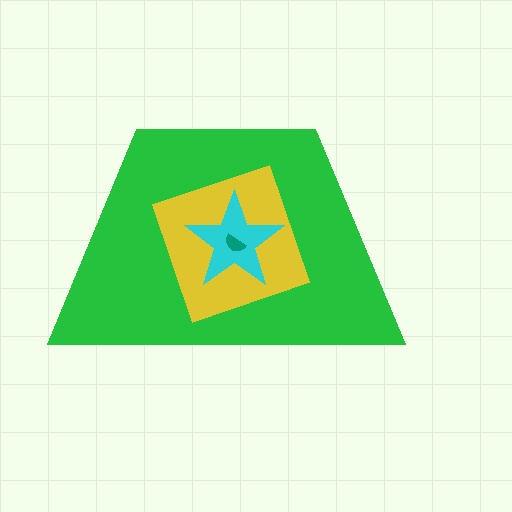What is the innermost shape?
The teal semicircle.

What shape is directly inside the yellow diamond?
The cyan star.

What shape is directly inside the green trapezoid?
The yellow diamond.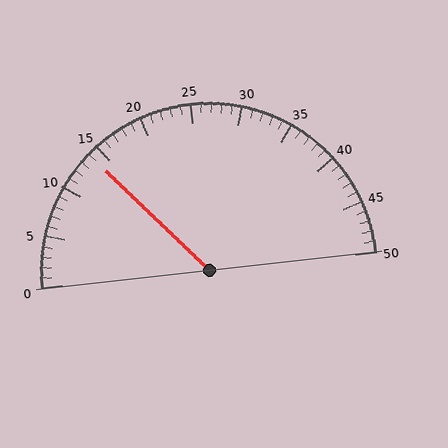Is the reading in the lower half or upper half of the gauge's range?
The reading is in the lower half of the range (0 to 50).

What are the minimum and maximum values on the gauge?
The gauge ranges from 0 to 50.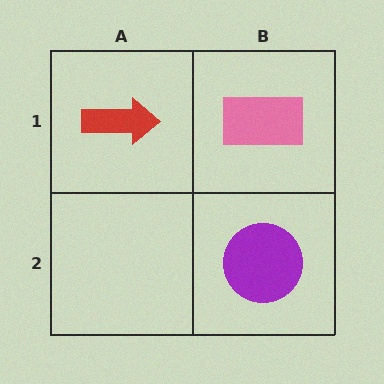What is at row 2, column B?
A purple circle.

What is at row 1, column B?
A pink rectangle.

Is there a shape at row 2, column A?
No, that cell is empty.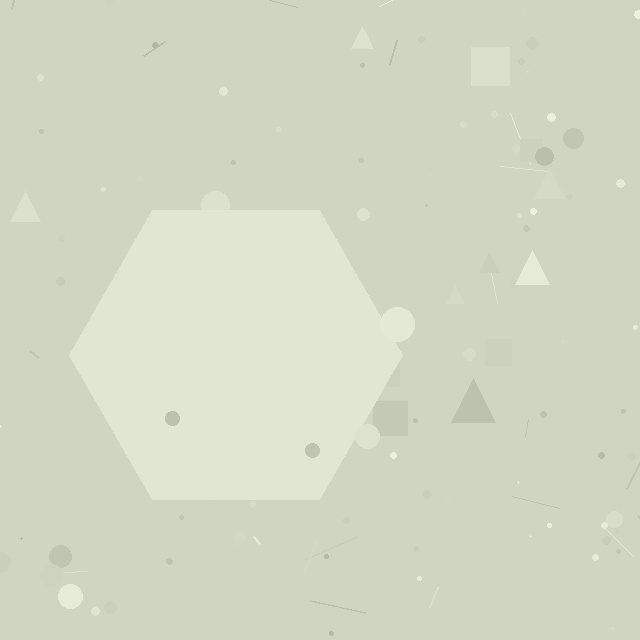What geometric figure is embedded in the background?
A hexagon is embedded in the background.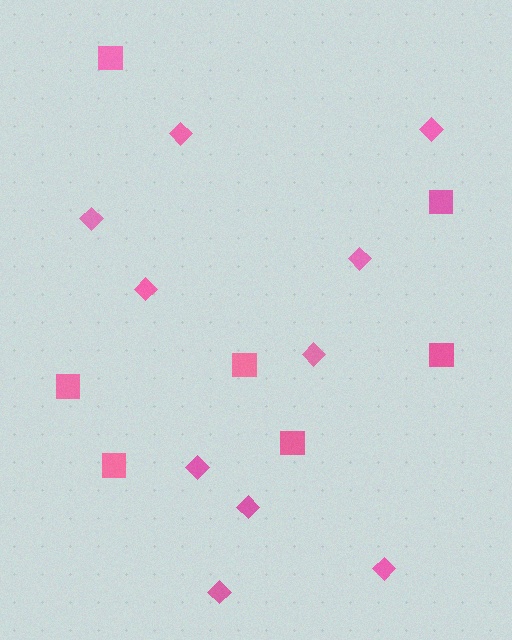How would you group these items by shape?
There are 2 groups: one group of diamonds (10) and one group of squares (7).